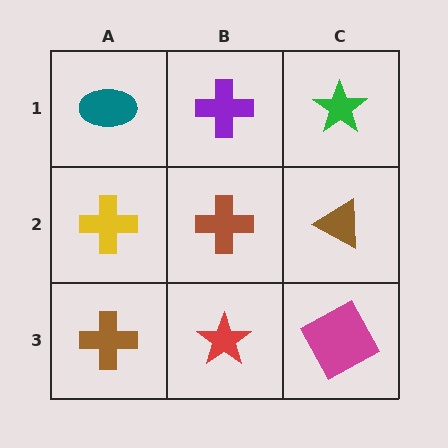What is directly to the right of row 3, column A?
A red star.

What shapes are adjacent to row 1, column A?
A yellow cross (row 2, column A), a purple cross (row 1, column B).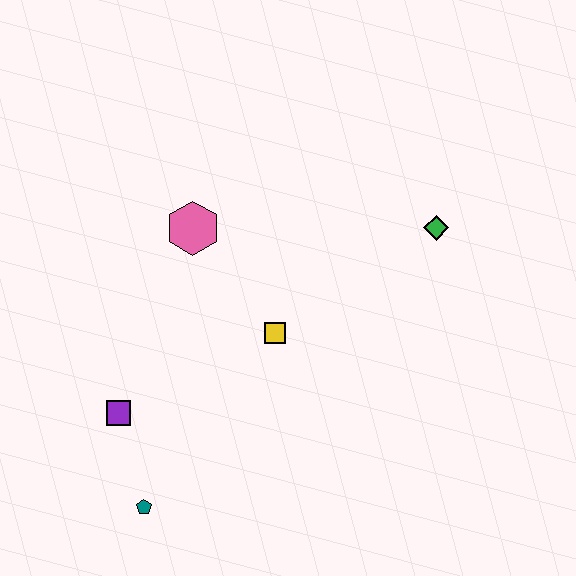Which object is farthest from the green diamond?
The teal pentagon is farthest from the green diamond.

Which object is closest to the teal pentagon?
The purple square is closest to the teal pentagon.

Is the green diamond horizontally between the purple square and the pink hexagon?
No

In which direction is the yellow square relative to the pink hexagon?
The yellow square is below the pink hexagon.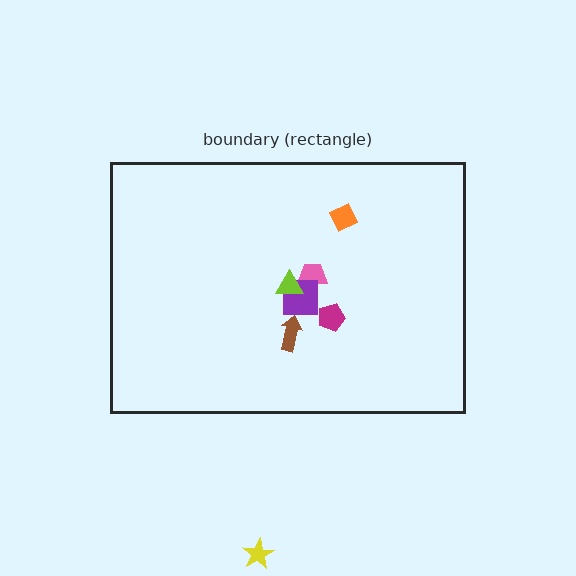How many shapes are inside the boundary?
6 inside, 1 outside.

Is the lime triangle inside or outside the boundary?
Inside.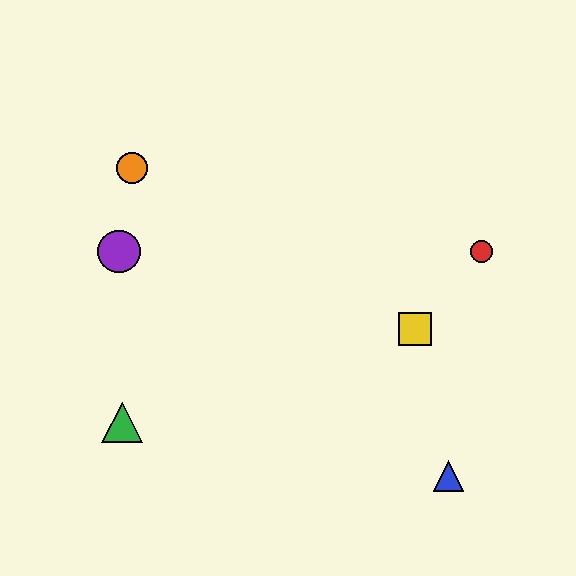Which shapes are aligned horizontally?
The red circle, the purple circle are aligned horizontally.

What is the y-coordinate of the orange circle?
The orange circle is at y≈168.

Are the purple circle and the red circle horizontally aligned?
Yes, both are at y≈251.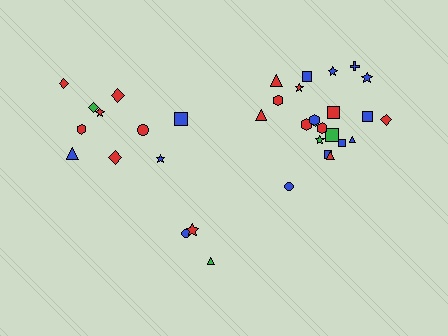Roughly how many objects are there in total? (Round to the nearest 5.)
Roughly 35 objects in total.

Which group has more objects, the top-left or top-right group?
The top-right group.